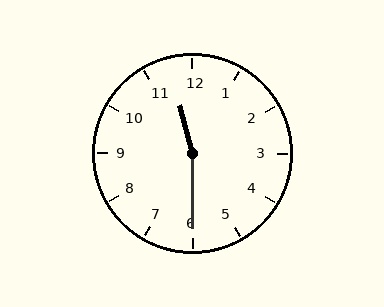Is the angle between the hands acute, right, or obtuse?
It is obtuse.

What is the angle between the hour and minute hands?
Approximately 165 degrees.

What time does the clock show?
11:30.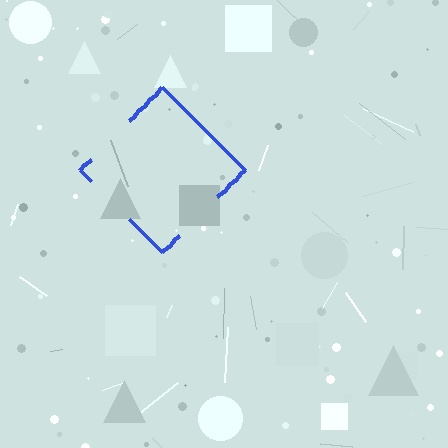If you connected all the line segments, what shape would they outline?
They would outline a diamond.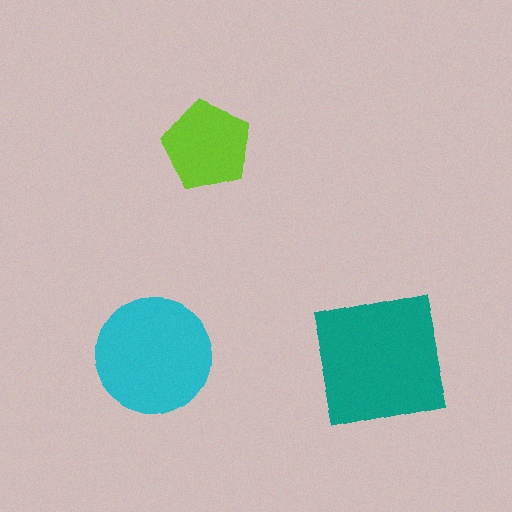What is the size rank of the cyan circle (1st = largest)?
2nd.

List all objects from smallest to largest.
The lime pentagon, the cyan circle, the teal square.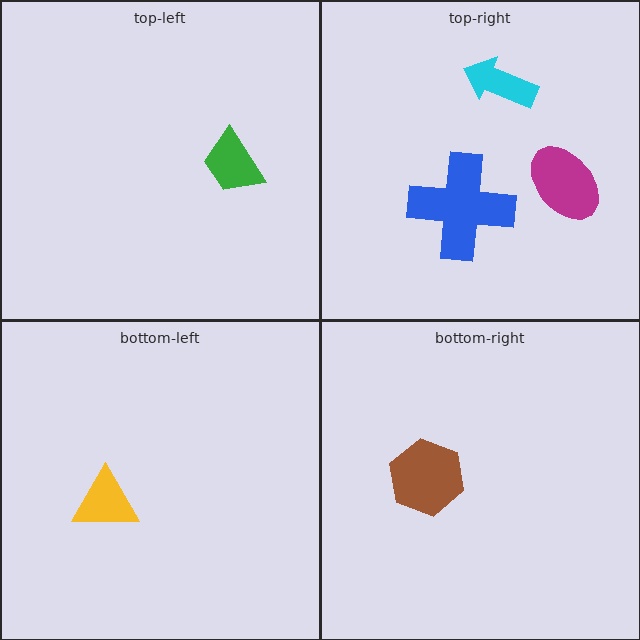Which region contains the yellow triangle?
The bottom-left region.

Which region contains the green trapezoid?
The top-left region.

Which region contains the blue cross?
The top-right region.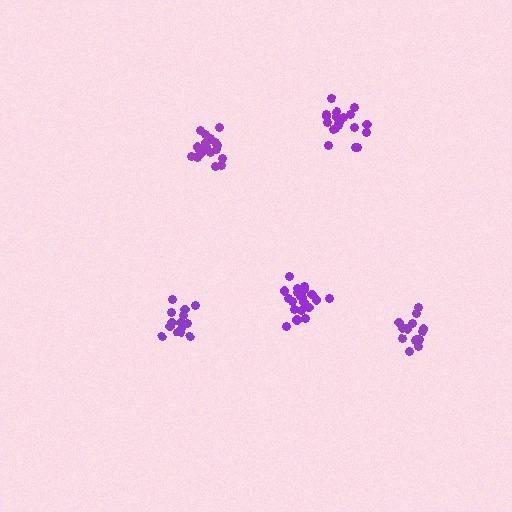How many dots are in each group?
Group 1: 20 dots, Group 2: 20 dots, Group 3: 15 dots, Group 4: 19 dots, Group 5: 15 dots (89 total).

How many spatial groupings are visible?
There are 5 spatial groupings.